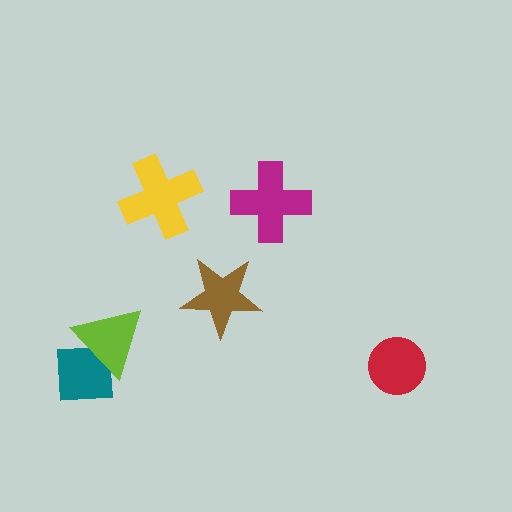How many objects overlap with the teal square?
1 object overlaps with the teal square.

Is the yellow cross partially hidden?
No, no other shape covers it.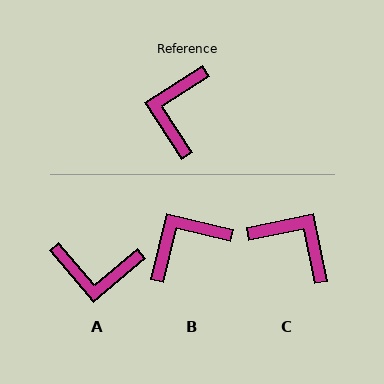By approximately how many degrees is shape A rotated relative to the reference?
Approximately 98 degrees counter-clockwise.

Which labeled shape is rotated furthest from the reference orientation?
C, about 111 degrees away.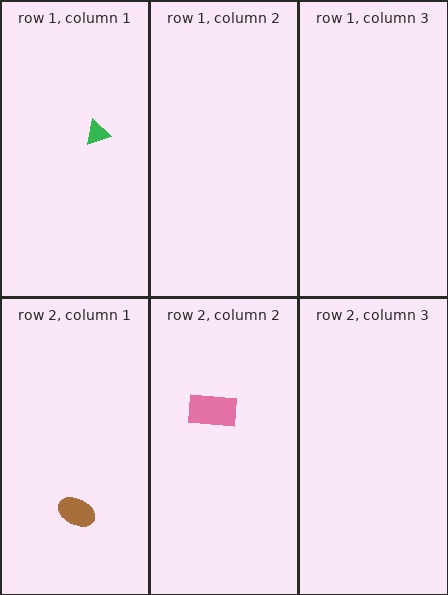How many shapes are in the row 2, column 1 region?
1.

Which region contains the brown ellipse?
The row 2, column 1 region.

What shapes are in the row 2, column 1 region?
The brown ellipse.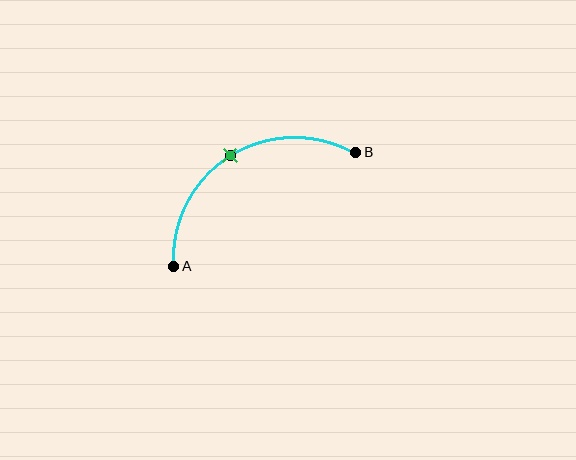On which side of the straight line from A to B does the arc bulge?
The arc bulges above the straight line connecting A and B.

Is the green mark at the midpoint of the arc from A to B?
Yes. The green mark lies on the arc at equal arc-length from both A and B — it is the arc midpoint.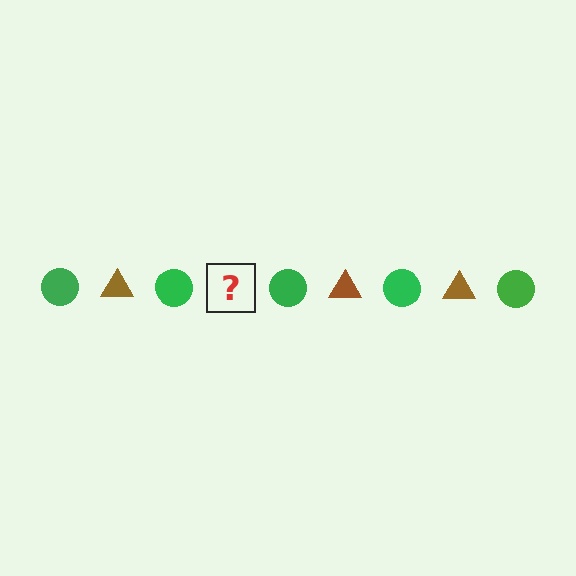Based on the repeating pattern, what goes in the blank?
The blank should be a brown triangle.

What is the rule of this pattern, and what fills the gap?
The rule is that the pattern alternates between green circle and brown triangle. The gap should be filled with a brown triangle.